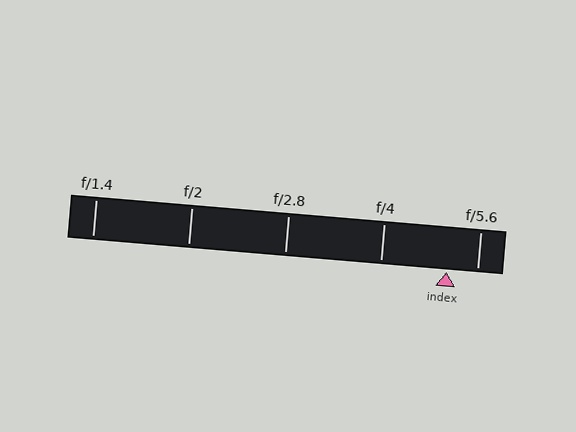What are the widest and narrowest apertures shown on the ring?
The widest aperture shown is f/1.4 and the narrowest is f/5.6.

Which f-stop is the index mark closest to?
The index mark is closest to f/5.6.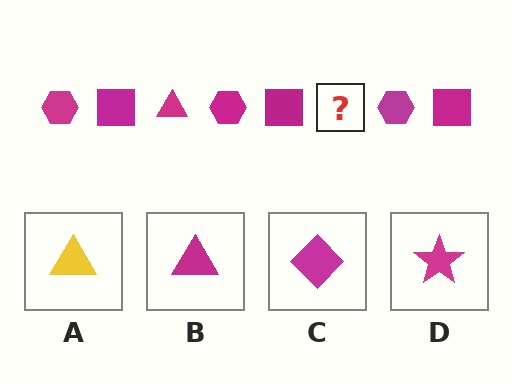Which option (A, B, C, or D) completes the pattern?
B.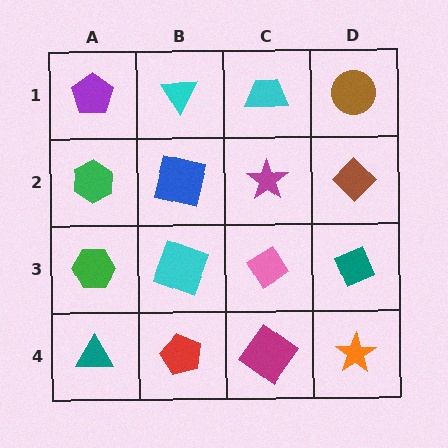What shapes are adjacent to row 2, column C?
A cyan trapezoid (row 1, column C), a pink diamond (row 3, column C), a blue square (row 2, column B), a brown diamond (row 2, column D).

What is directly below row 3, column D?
An orange star.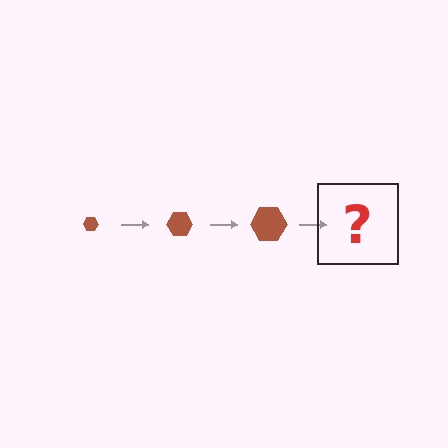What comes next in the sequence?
The next element should be a brown hexagon, larger than the previous one.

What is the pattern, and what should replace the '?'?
The pattern is that the hexagon gets progressively larger each step. The '?' should be a brown hexagon, larger than the previous one.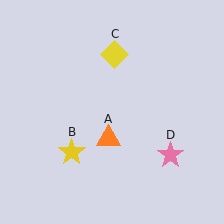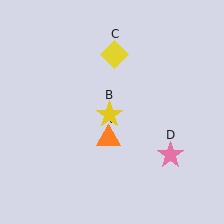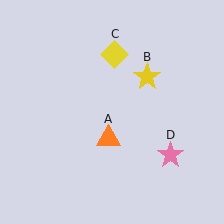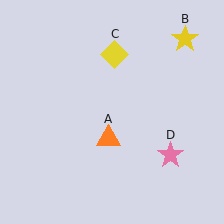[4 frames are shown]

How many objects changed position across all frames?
1 object changed position: yellow star (object B).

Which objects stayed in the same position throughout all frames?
Orange triangle (object A) and yellow diamond (object C) and pink star (object D) remained stationary.